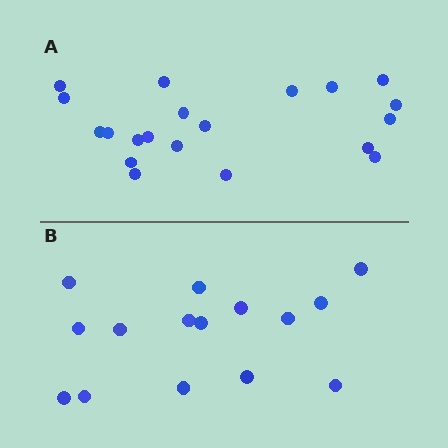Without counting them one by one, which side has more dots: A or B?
Region A (the top region) has more dots.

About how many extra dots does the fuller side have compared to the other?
Region A has about 5 more dots than region B.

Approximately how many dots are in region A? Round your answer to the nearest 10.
About 20 dots.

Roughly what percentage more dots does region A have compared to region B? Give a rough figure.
About 35% more.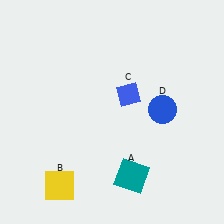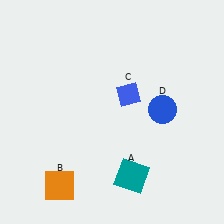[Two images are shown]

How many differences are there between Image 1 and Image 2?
There is 1 difference between the two images.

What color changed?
The square (B) changed from yellow in Image 1 to orange in Image 2.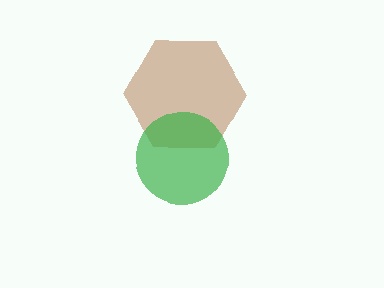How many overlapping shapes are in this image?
There are 2 overlapping shapes in the image.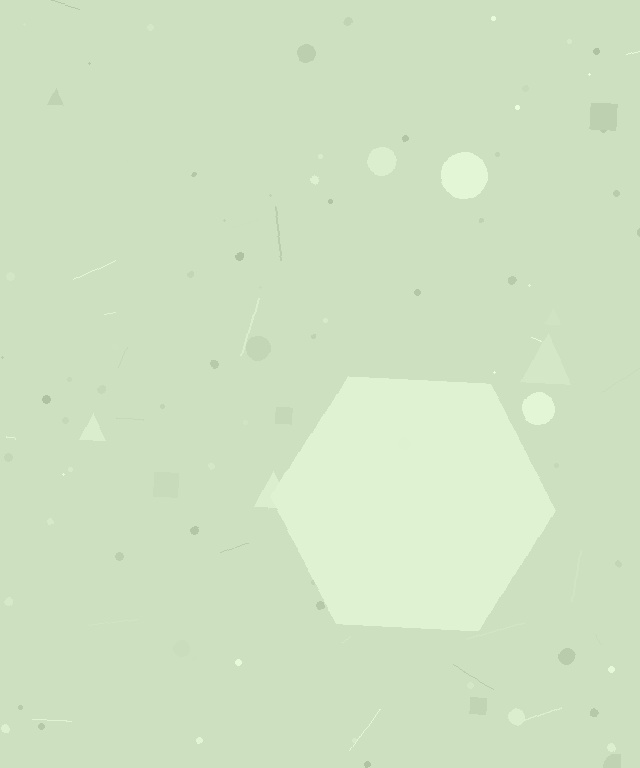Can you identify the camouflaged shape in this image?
The camouflaged shape is a hexagon.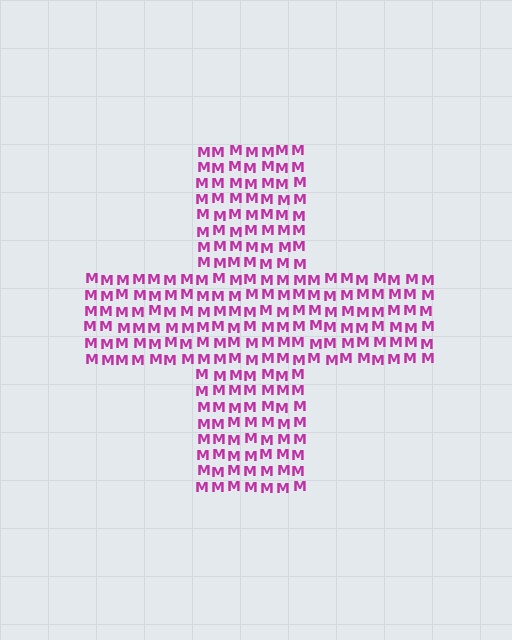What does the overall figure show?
The overall figure shows a cross.